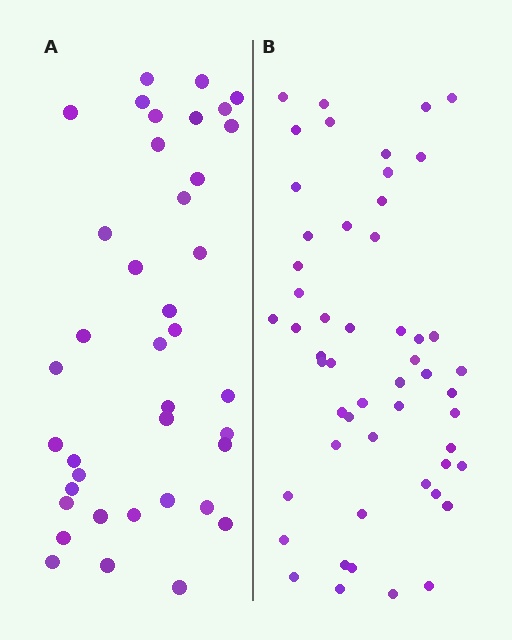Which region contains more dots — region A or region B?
Region B (the right region) has more dots.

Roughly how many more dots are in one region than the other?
Region B has approximately 15 more dots than region A.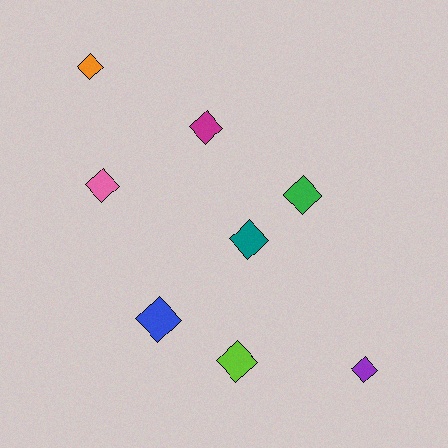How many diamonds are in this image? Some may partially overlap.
There are 8 diamonds.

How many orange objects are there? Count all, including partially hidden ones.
There is 1 orange object.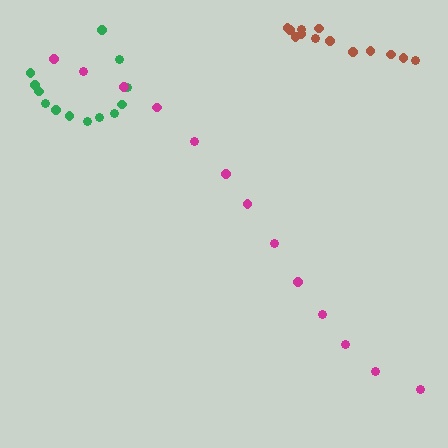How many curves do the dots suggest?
There are 3 distinct paths.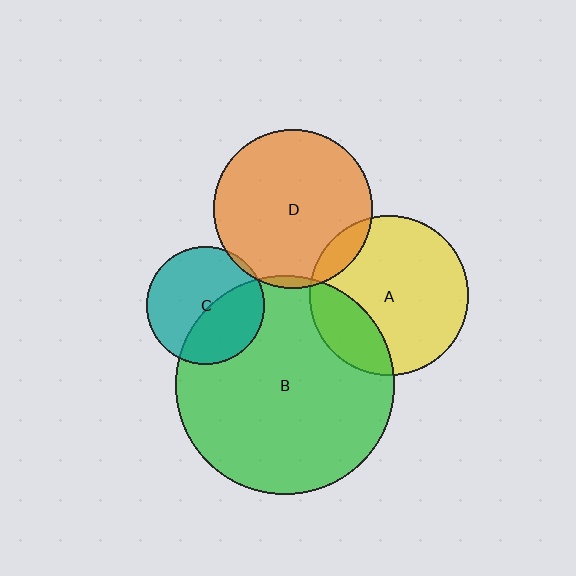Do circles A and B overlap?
Yes.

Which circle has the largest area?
Circle B (green).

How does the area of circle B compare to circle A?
Approximately 1.9 times.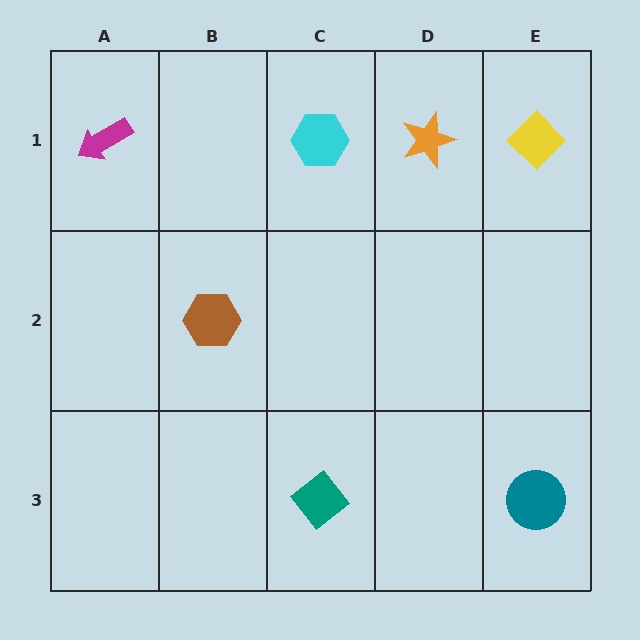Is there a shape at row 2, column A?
No, that cell is empty.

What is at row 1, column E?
A yellow diamond.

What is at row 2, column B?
A brown hexagon.